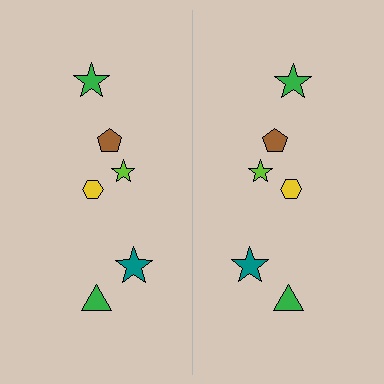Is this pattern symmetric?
Yes, this pattern has bilateral (reflection) symmetry.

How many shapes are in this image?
There are 12 shapes in this image.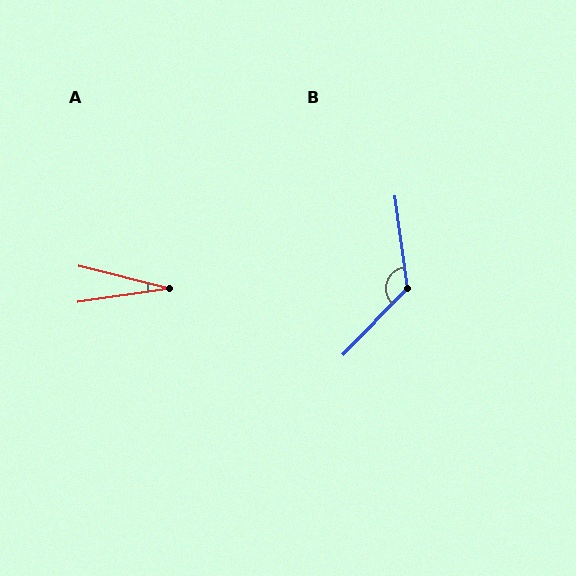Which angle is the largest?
B, at approximately 128 degrees.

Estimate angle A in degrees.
Approximately 22 degrees.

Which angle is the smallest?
A, at approximately 22 degrees.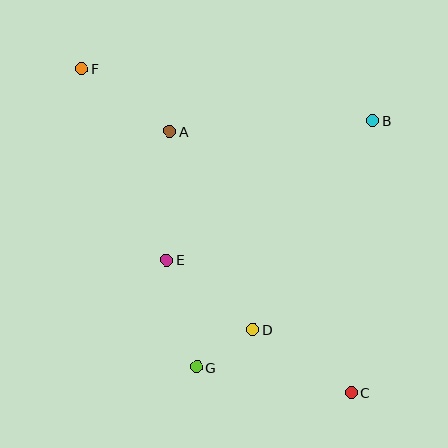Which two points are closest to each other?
Points D and G are closest to each other.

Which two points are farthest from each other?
Points C and F are farthest from each other.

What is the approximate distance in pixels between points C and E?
The distance between C and E is approximately 227 pixels.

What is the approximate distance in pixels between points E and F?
The distance between E and F is approximately 209 pixels.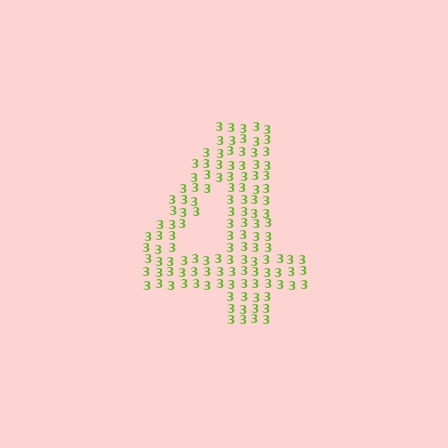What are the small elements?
The small elements are digit 3's.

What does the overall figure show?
The overall figure shows the digit 4.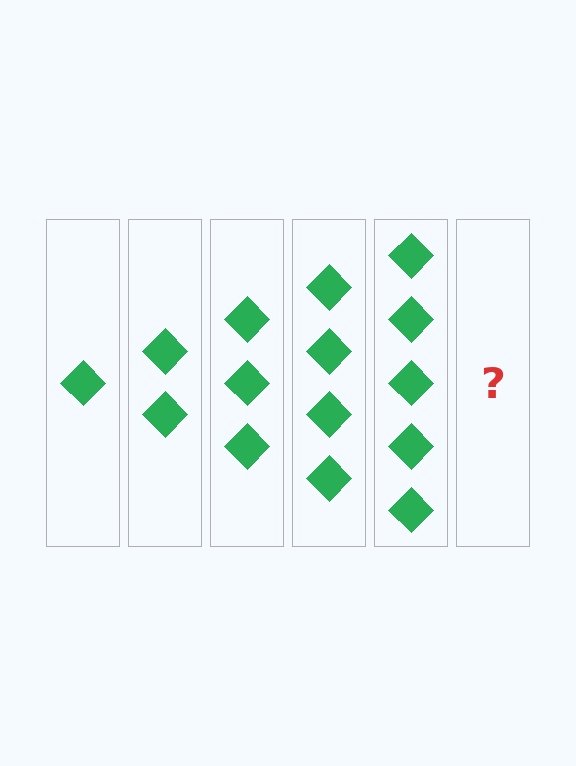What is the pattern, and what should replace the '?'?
The pattern is that each step adds one more diamond. The '?' should be 6 diamonds.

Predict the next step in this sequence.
The next step is 6 diamonds.